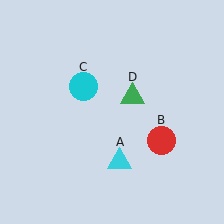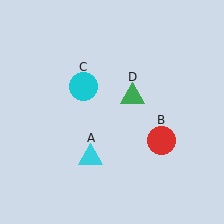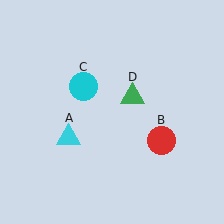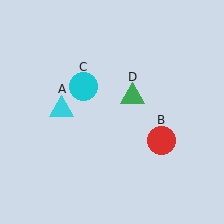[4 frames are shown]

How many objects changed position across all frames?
1 object changed position: cyan triangle (object A).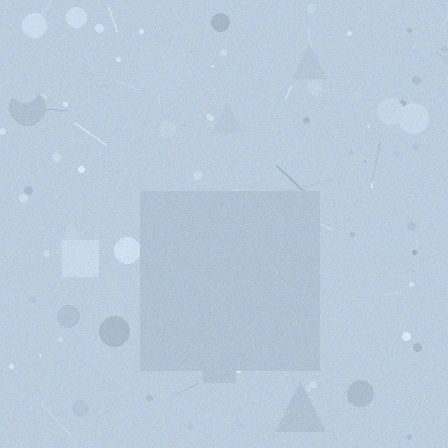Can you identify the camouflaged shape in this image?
The camouflaged shape is a square.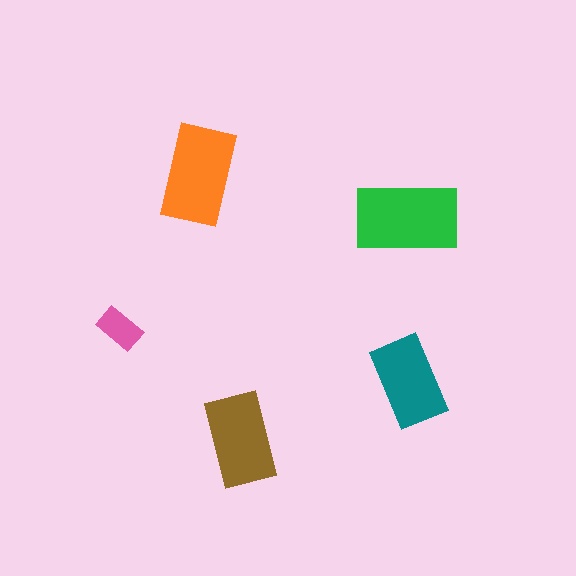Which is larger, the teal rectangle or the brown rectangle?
The brown one.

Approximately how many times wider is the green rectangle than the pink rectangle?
About 2.5 times wider.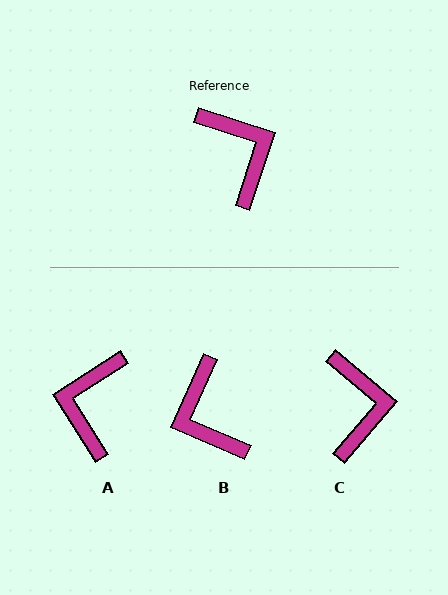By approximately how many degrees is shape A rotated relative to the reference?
Approximately 141 degrees counter-clockwise.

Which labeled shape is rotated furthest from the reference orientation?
B, about 175 degrees away.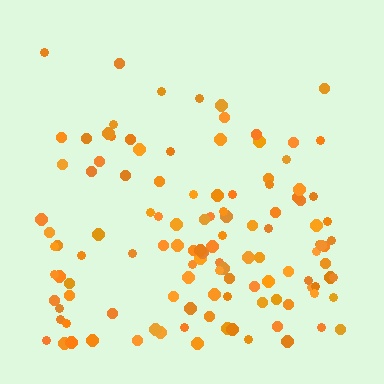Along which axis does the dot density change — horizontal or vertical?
Vertical.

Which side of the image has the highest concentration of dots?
The bottom.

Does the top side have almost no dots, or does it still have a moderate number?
Still a moderate number, just noticeably fewer than the bottom.